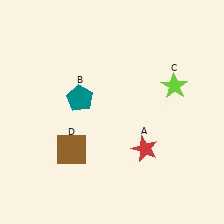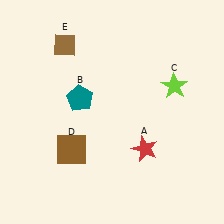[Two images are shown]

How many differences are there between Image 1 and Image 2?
There is 1 difference between the two images.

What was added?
A brown diamond (E) was added in Image 2.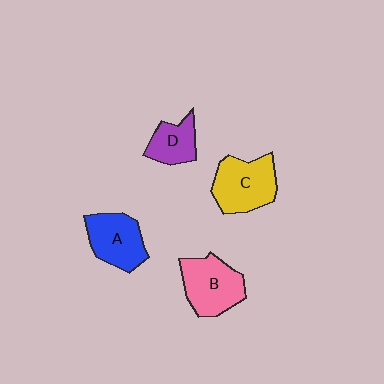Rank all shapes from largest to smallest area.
From largest to smallest: C (yellow), B (pink), A (blue), D (purple).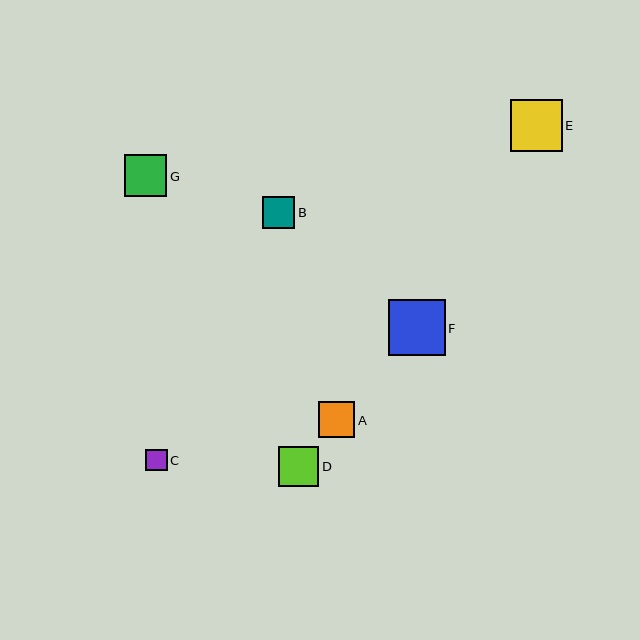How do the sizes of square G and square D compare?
Square G and square D are approximately the same size.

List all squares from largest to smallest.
From largest to smallest: F, E, G, D, A, B, C.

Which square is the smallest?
Square C is the smallest with a size of approximately 22 pixels.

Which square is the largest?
Square F is the largest with a size of approximately 56 pixels.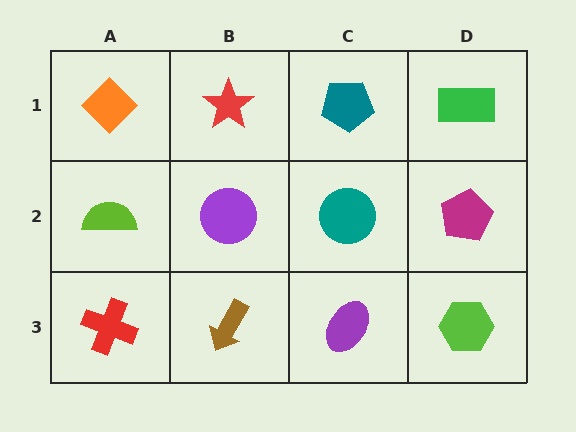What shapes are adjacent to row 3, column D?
A magenta pentagon (row 2, column D), a purple ellipse (row 3, column C).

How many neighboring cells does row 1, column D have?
2.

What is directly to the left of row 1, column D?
A teal pentagon.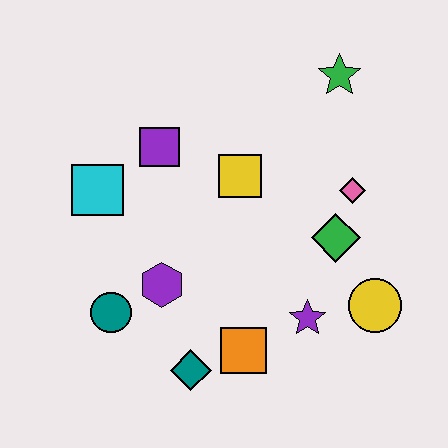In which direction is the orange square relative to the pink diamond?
The orange square is below the pink diamond.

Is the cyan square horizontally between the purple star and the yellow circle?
No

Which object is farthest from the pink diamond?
The teal circle is farthest from the pink diamond.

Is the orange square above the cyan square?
No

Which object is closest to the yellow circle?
The purple star is closest to the yellow circle.